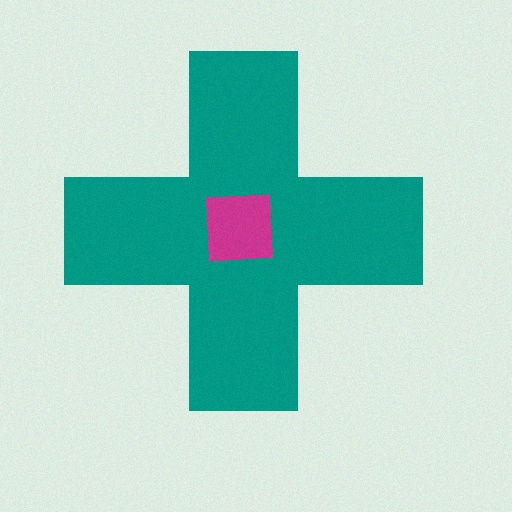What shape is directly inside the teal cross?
The magenta square.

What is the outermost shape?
The teal cross.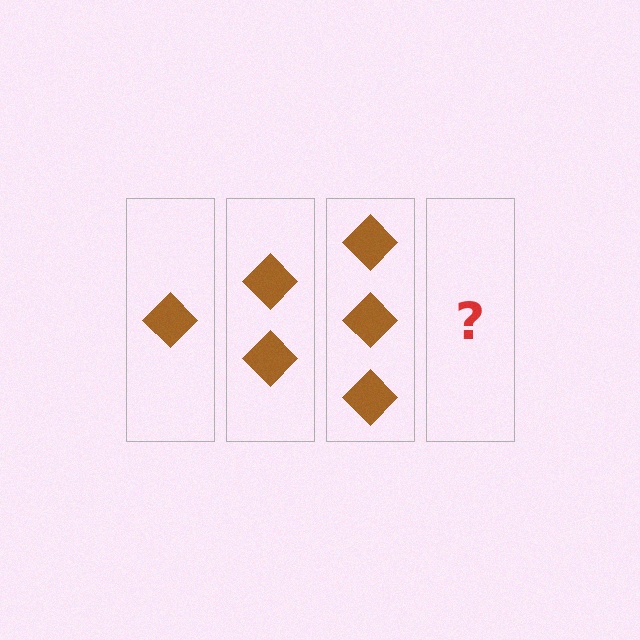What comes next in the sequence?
The next element should be 4 diamonds.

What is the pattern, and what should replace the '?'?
The pattern is that each step adds one more diamond. The '?' should be 4 diamonds.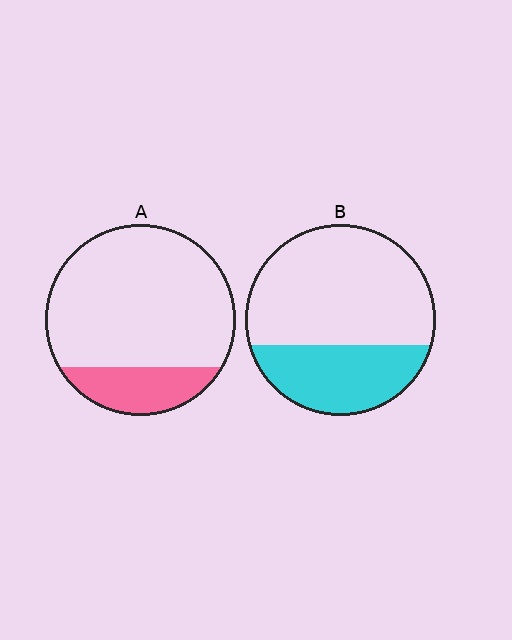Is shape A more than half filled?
No.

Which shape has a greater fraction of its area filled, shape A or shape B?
Shape B.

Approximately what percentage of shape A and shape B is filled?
A is approximately 20% and B is approximately 35%.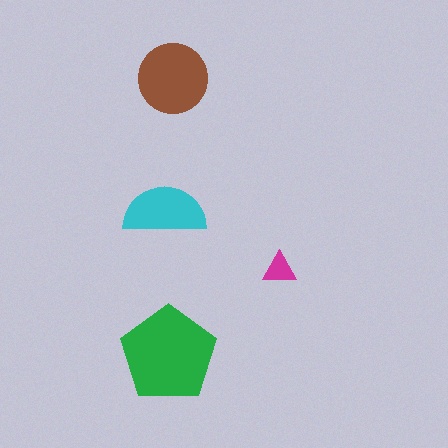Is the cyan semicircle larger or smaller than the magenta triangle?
Larger.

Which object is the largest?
The green pentagon.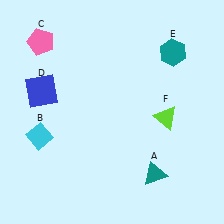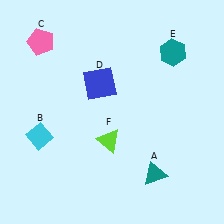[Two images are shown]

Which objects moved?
The objects that moved are: the blue square (D), the lime triangle (F).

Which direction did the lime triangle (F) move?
The lime triangle (F) moved left.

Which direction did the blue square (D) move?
The blue square (D) moved right.